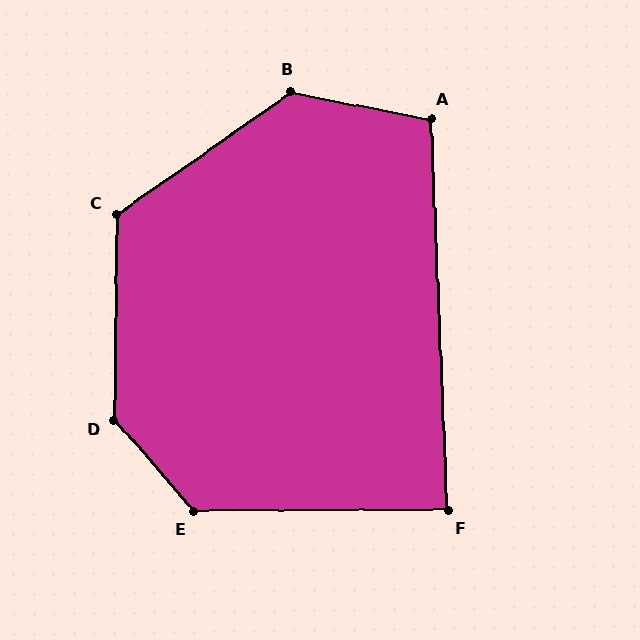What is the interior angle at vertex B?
Approximately 134 degrees (obtuse).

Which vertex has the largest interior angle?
D, at approximately 138 degrees.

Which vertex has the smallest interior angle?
F, at approximately 88 degrees.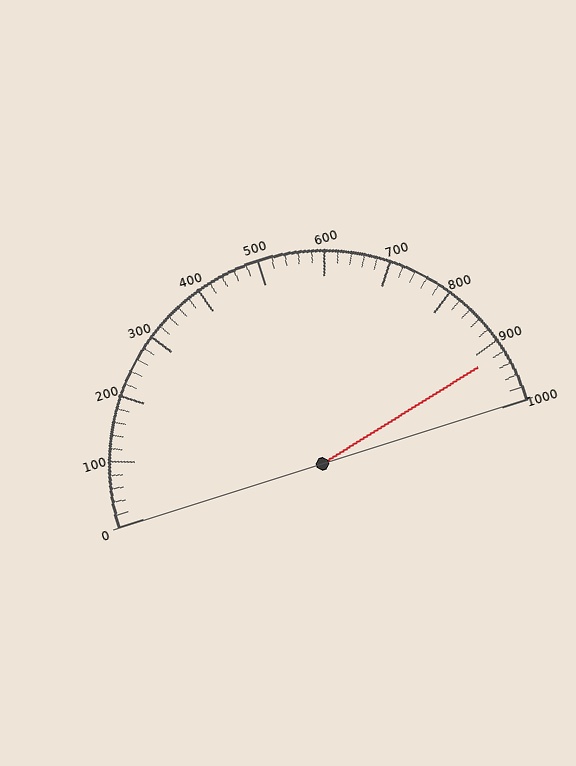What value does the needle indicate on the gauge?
The needle indicates approximately 920.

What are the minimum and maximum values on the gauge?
The gauge ranges from 0 to 1000.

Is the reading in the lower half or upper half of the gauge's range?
The reading is in the upper half of the range (0 to 1000).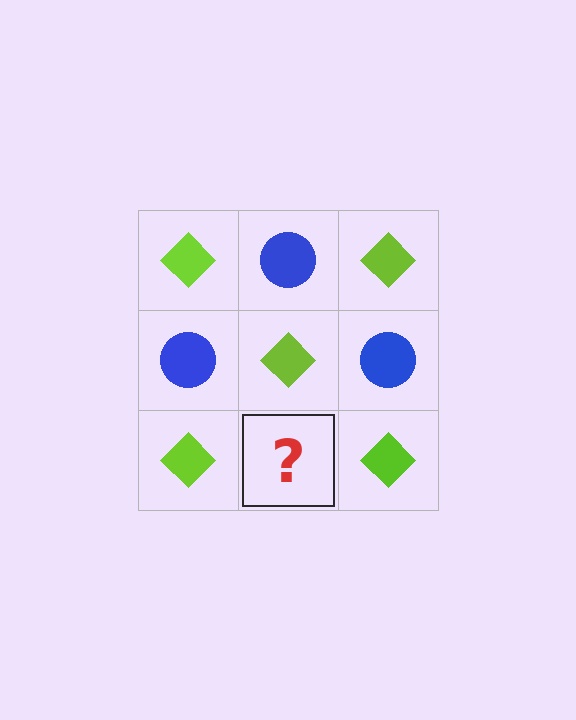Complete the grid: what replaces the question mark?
The question mark should be replaced with a blue circle.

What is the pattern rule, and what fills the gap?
The rule is that it alternates lime diamond and blue circle in a checkerboard pattern. The gap should be filled with a blue circle.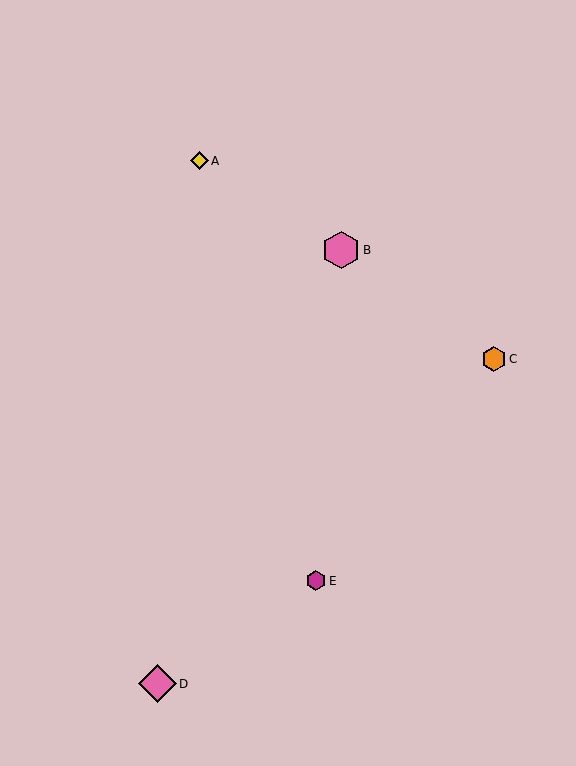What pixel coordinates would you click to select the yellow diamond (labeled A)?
Click at (199, 161) to select the yellow diamond A.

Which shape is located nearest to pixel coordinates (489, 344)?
The orange hexagon (labeled C) at (494, 359) is nearest to that location.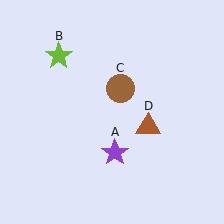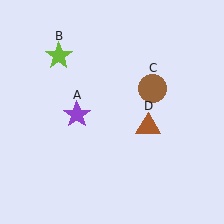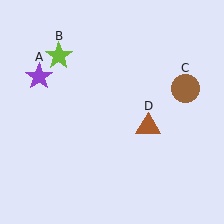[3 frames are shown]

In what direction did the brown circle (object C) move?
The brown circle (object C) moved right.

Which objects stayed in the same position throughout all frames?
Lime star (object B) and brown triangle (object D) remained stationary.